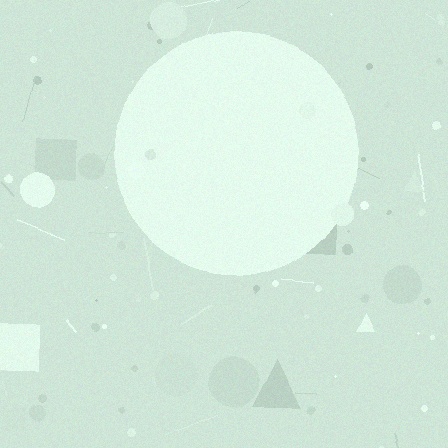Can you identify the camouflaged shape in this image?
The camouflaged shape is a circle.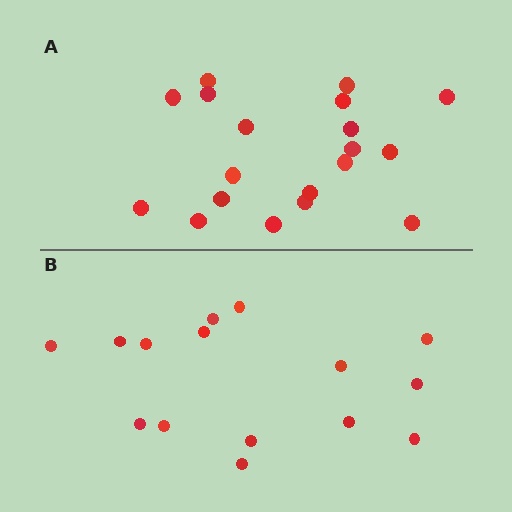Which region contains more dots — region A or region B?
Region A (the top region) has more dots.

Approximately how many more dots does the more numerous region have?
Region A has about 4 more dots than region B.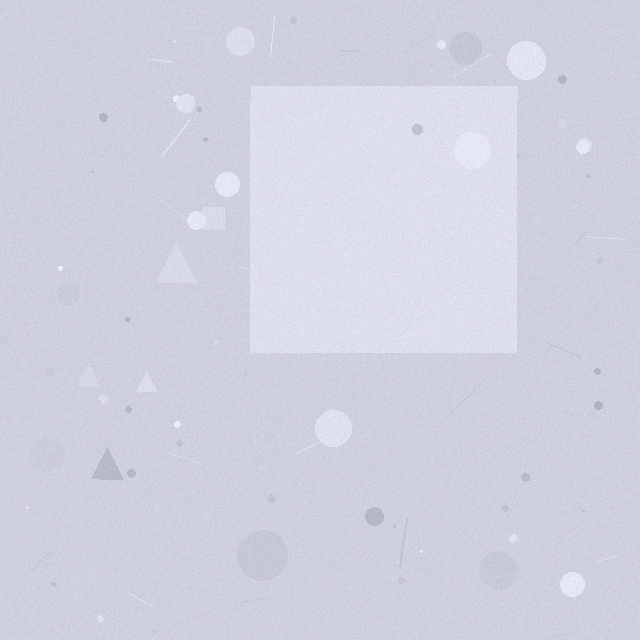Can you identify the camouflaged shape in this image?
The camouflaged shape is a square.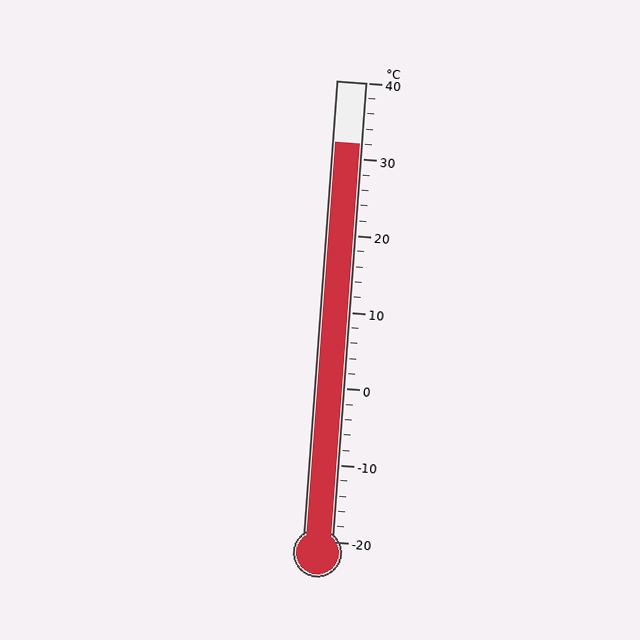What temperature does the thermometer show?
The thermometer shows approximately 32°C.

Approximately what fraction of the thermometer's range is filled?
The thermometer is filled to approximately 85% of its range.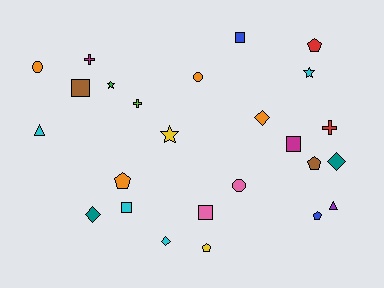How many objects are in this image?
There are 25 objects.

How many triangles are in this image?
There are 2 triangles.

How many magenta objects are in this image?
There are 2 magenta objects.